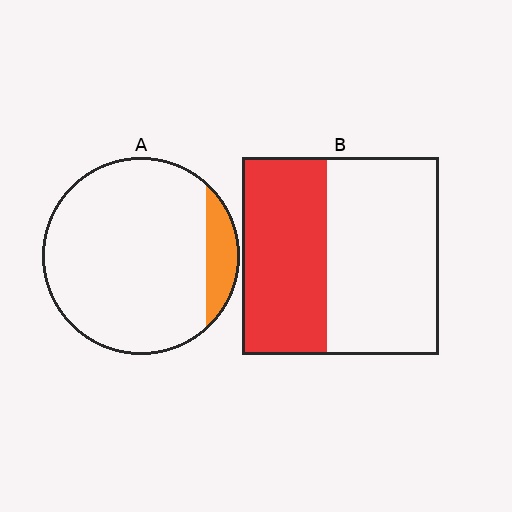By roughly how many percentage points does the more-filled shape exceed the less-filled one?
By roughly 30 percentage points (B over A).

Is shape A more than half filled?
No.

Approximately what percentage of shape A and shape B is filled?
A is approximately 10% and B is approximately 45%.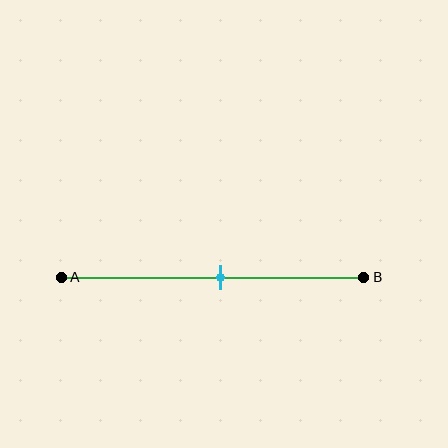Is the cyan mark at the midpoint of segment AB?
Yes, the mark is approximately at the midpoint.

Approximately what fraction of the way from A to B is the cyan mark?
The cyan mark is approximately 55% of the way from A to B.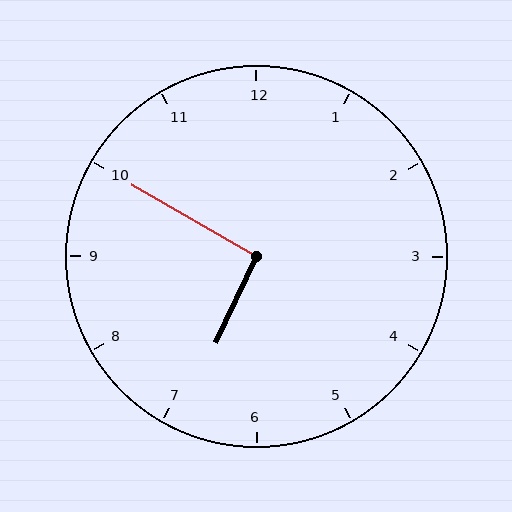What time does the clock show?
6:50.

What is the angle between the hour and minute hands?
Approximately 95 degrees.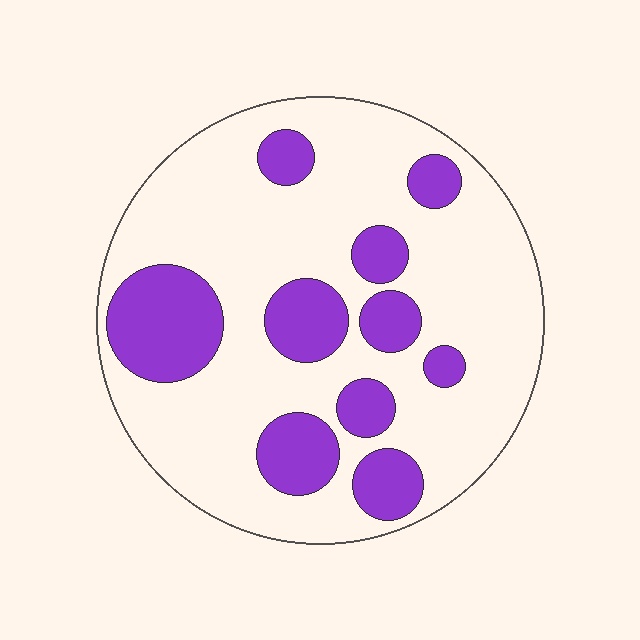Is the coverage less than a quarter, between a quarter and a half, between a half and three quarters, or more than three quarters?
Between a quarter and a half.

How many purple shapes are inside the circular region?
10.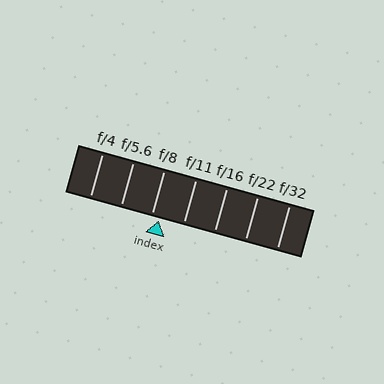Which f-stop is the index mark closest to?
The index mark is closest to f/8.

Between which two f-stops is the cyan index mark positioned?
The index mark is between f/8 and f/11.